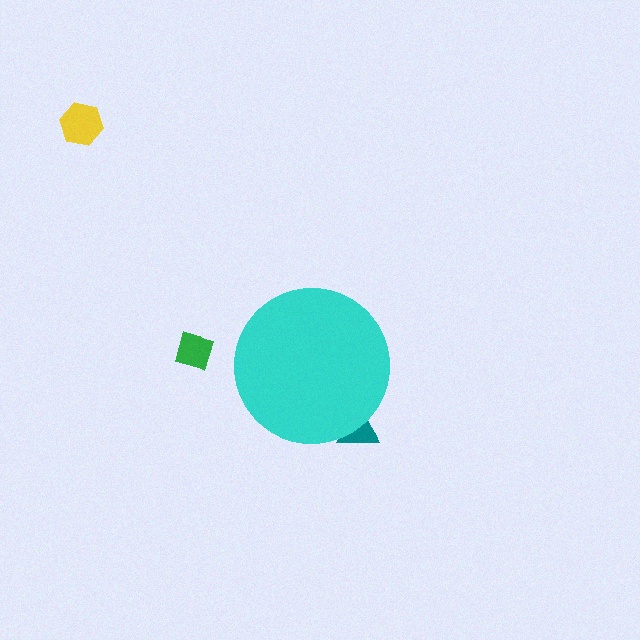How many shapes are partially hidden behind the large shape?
1 shape is partially hidden.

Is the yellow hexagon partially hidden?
No, the yellow hexagon is fully visible.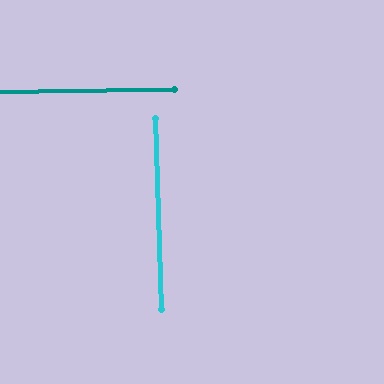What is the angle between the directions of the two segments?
Approximately 89 degrees.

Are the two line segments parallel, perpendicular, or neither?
Perpendicular — they meet at approximately 89°.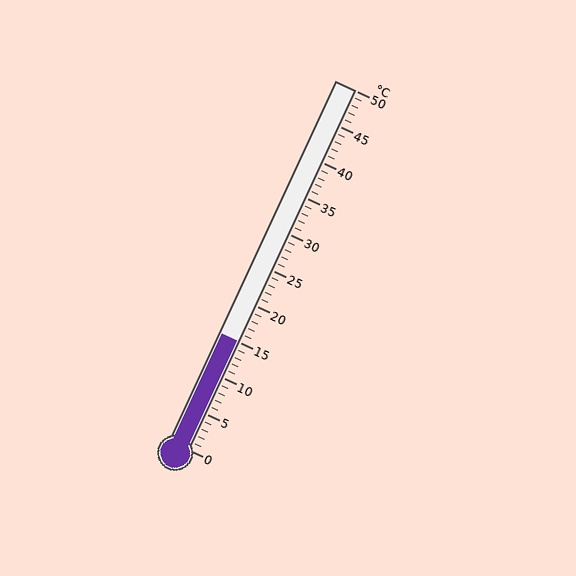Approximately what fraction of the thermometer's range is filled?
The thermometer is filled to approximately 30% of its range.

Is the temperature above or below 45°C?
The temperature is below 45°C.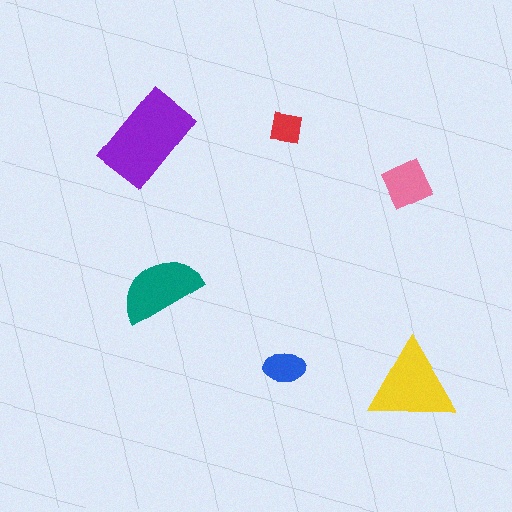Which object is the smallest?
The red square.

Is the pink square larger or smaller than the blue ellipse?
Larger.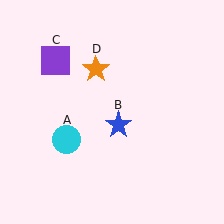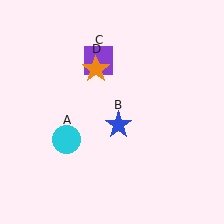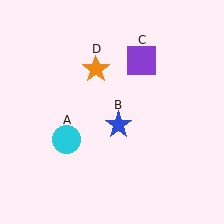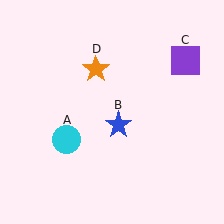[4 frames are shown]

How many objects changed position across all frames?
1 object changed position: purple square (object C).